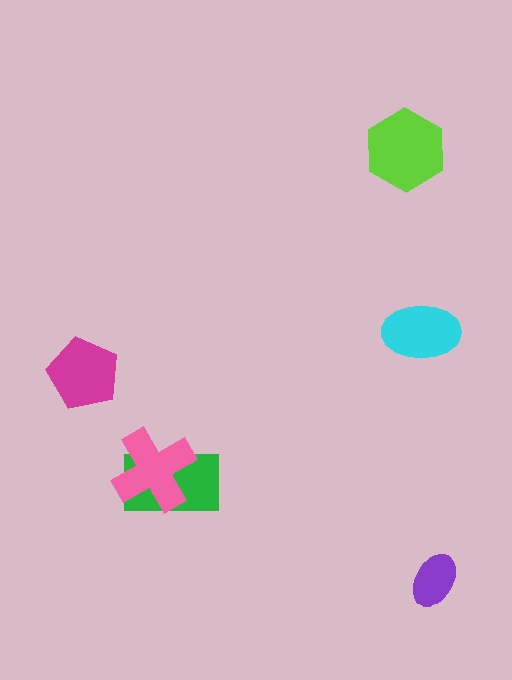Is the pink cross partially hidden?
No, no other shape covers it.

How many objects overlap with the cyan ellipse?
0 objects overlap with the cyan ellipse.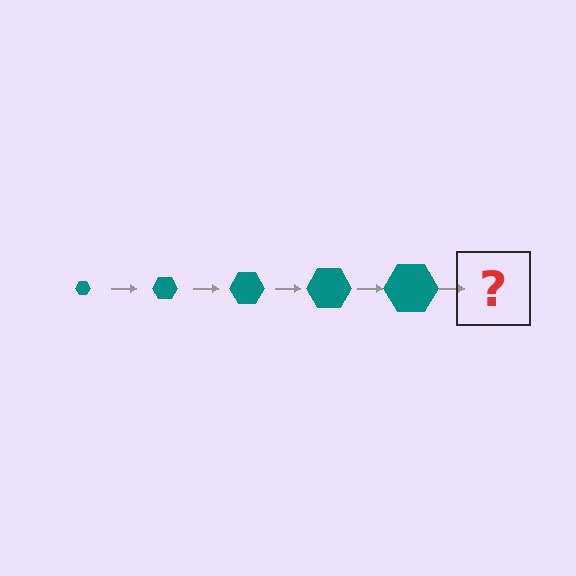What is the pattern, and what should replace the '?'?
The pattern is that the hexagon gets progressively larger each step. The '?' should be a teal hexagon, larger than the previous one.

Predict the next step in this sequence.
The next step is a teal hexagon, larger than the previous one.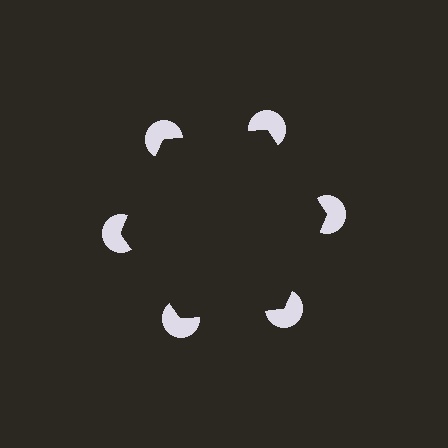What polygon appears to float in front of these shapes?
An illusory hexagon — its edges are inferred from the aligned wedge cuts in the pac-man discs, not physically drawn.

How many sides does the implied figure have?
6 sides.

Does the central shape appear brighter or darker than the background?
It typically appears slightly darker than the background, even though no actual brightness change is drawn.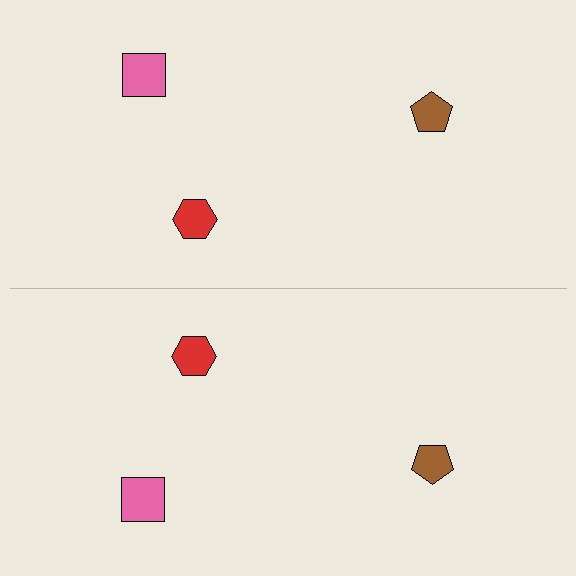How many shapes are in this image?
There are 6 shapes in this image.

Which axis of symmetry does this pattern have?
The pattern has a horizontal axis of symmetry running through the center of the image.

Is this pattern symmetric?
Yes, this pattern has bilateral (reflection) symmetry.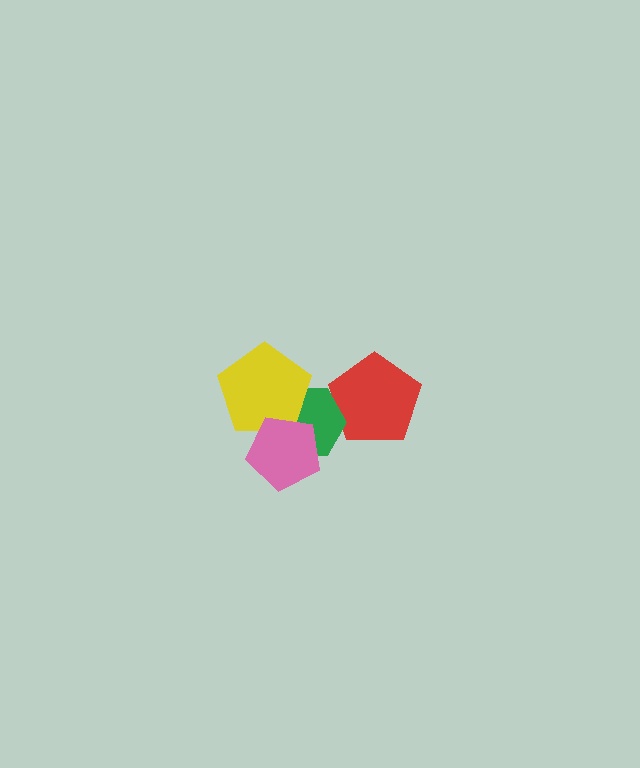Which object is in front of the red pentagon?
The green hexagon is in front of the red pentagon.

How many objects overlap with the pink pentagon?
2 objects overlap with the pink pentagon.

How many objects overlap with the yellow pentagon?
2 objects overlap with the yellow pentagon.